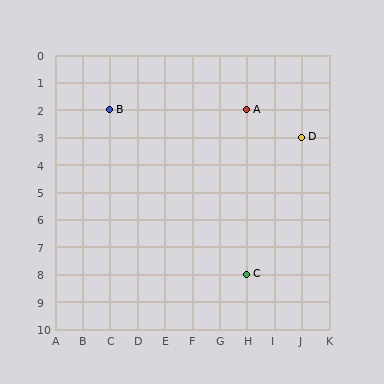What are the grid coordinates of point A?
Point A is at grid coordinates (H, 2).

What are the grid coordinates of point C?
Point C is at grid coordinates (H, 8).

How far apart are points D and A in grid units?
Points D and A are 2 columns and 1 row apart (about 2.2 grid units diagonally).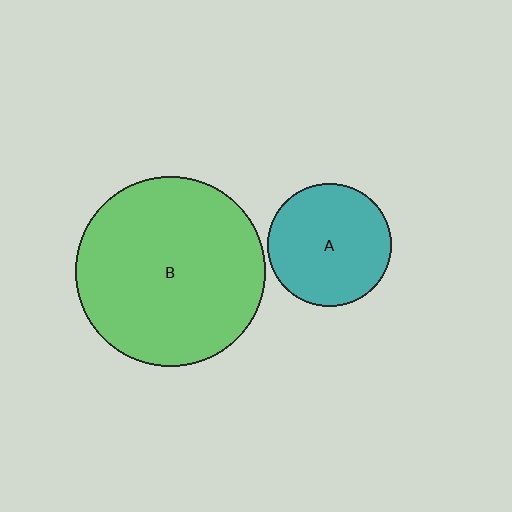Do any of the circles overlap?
No, none of the circles overlap.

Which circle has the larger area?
Circle B (green).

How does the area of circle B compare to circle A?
Approximately 2.4 times.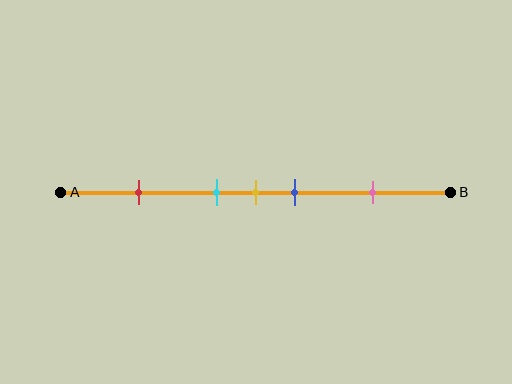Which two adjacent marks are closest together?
The cyan and yellow marks are the closest adjacent pair.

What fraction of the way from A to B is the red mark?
The red mark is approximately 20% (0.2) of the way from A to B.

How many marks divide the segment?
There are 5 marks dividing the segment.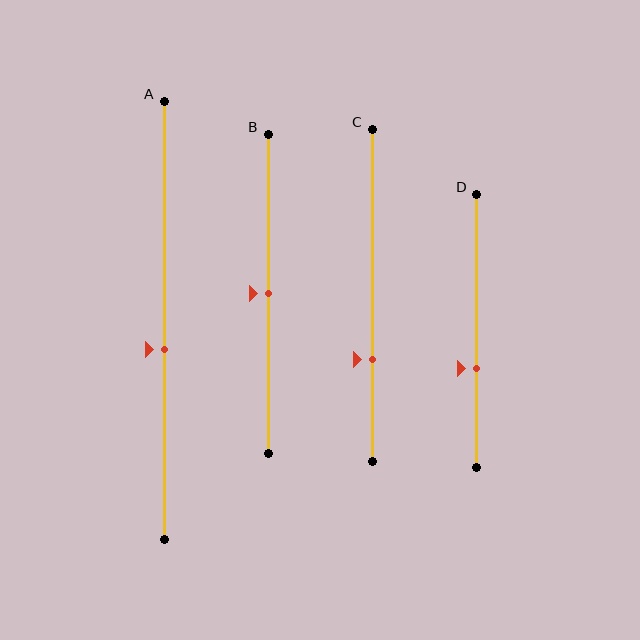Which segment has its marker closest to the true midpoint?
Segment B has its marker closest to the true midpoint.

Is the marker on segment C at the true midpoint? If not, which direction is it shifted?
No, the marker on segment C is shifted downward by about 19% of the segment length.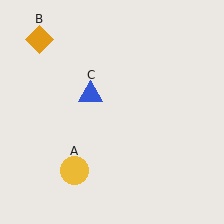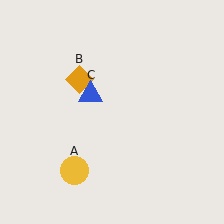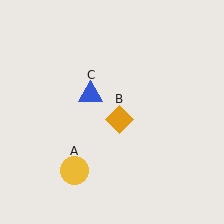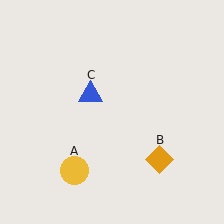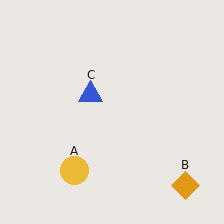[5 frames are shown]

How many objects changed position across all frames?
1 object changed position: orange diamond (object B).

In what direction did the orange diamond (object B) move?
The orange diamond (object B) moved down and to the right.